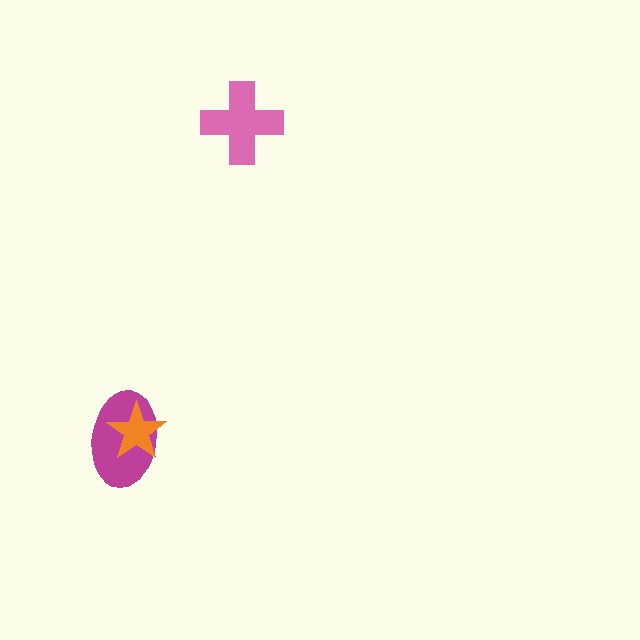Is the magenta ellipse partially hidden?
Yes, it is partially covered by another shape.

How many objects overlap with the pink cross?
0 objects overlap with the pink cross.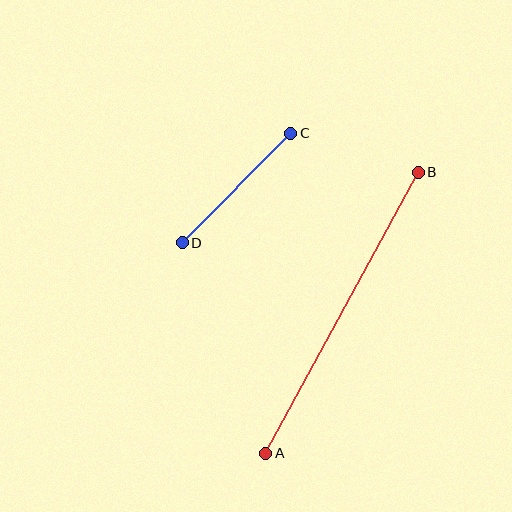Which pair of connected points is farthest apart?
Points A and B are farthest apart.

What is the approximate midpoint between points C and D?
The midpoint is at approximately (237, 188) pixels.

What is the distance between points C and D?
The distance is approximately 154 pixels.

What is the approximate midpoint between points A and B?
The midpoint is at approximately (342, 313) pixels.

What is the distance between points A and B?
The distance is approximately 320 pixels.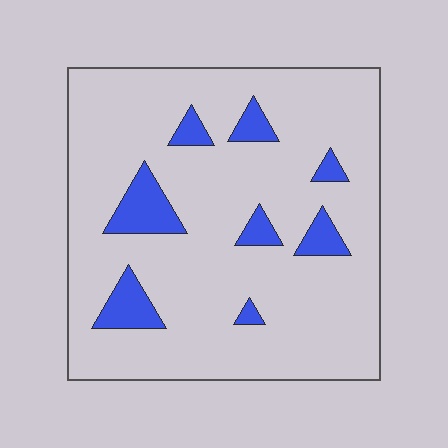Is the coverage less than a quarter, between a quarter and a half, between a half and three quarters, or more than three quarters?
Less than a quarter.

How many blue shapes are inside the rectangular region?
8.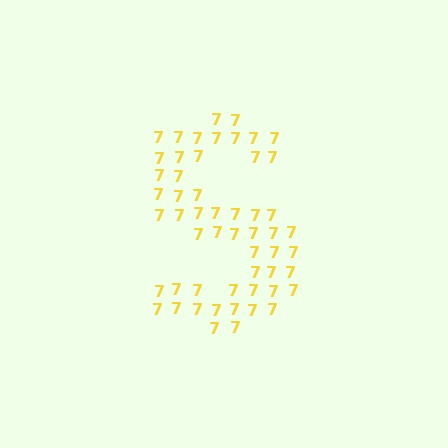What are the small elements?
The small elements are digit 7's.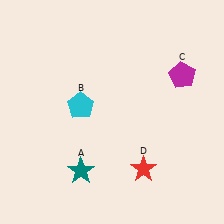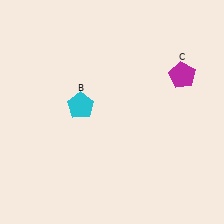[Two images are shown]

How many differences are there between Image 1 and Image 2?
There are 2 differences between the two images.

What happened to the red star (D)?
The red star (D) was removed in Image 2. It was in the bottom-right area of Image 1.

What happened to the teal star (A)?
The teal star (A) was removed in Image 2. It was in the bottom-left area of Image 1.